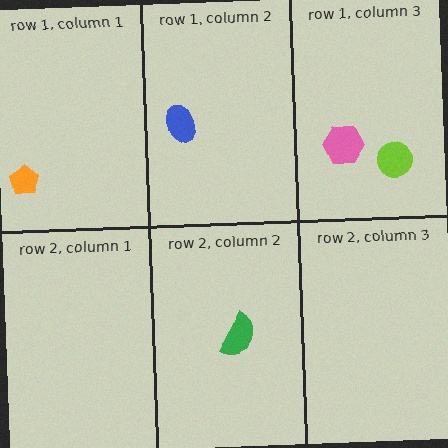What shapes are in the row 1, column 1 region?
The orange pentagon.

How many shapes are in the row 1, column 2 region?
1.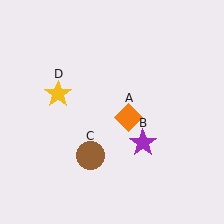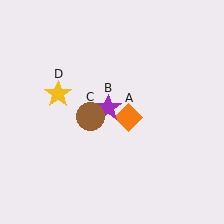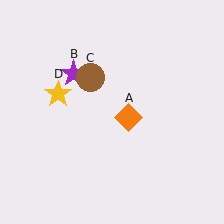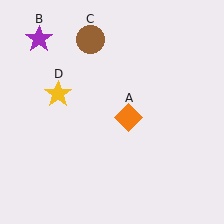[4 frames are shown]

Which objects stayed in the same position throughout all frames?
Orange diamond (object A) and yellow star (object D) remained stationary.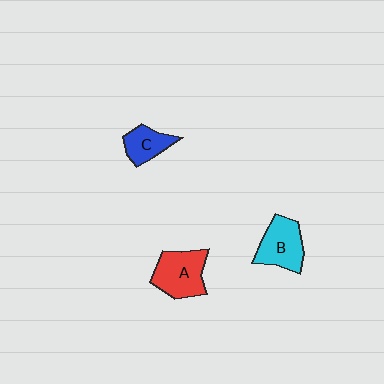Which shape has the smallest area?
Shape C (blue).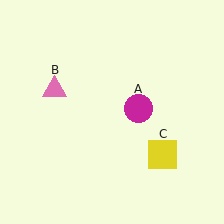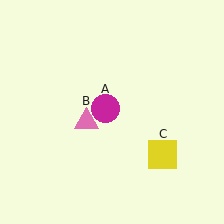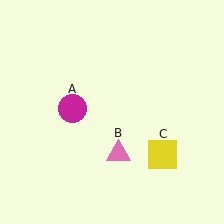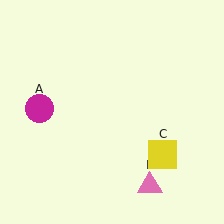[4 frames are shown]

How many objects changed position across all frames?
2 objects changed position: magenta circle (object A), pink triangle (object B).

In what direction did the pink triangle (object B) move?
The pink triangle (object B) moved down and to the right.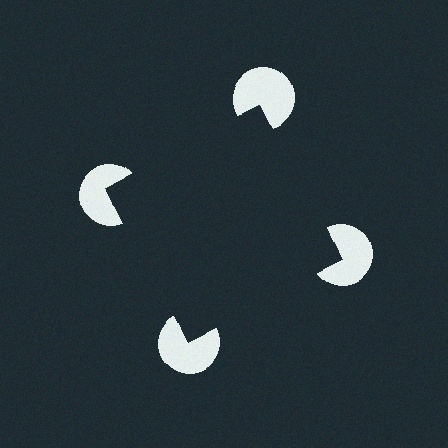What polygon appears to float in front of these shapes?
An illusory square — its edges are inferred from the aligned wedge cuts in the pac-man discs, not physically drawn.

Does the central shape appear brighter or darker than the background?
It typically appears slightly darker than the background, even though no actual brightness change is drawn.